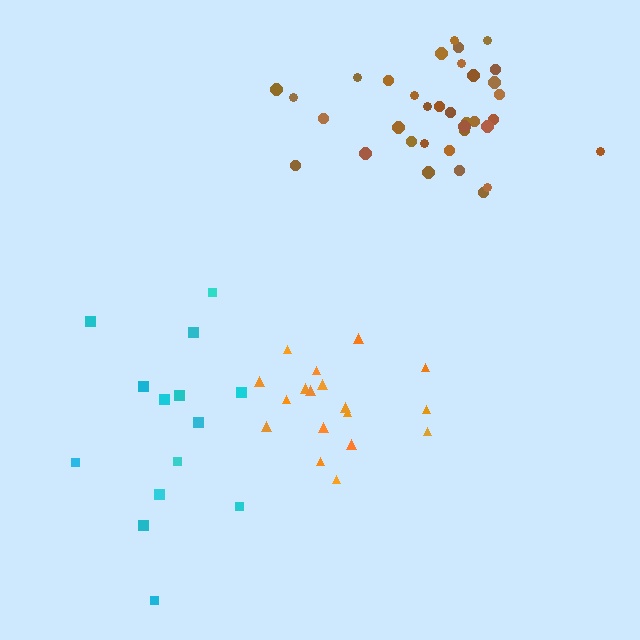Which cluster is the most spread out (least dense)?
Cyan.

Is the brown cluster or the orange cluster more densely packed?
Orange.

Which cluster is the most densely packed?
Orange.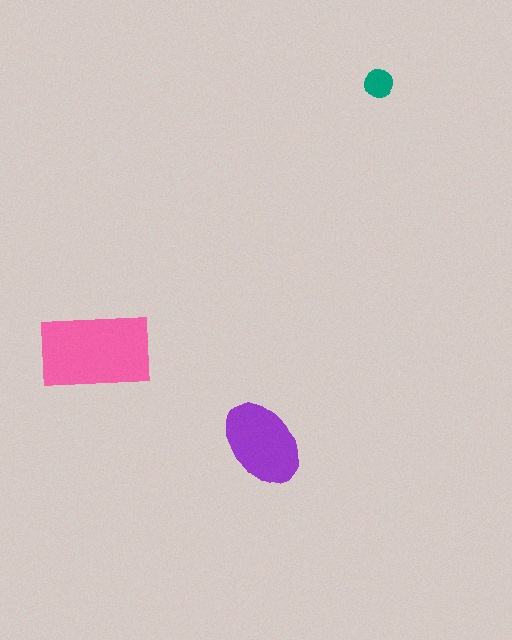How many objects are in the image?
There are 3 objects in the image.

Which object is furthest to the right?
The teal circle is rightmost.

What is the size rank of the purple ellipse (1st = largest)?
2nd.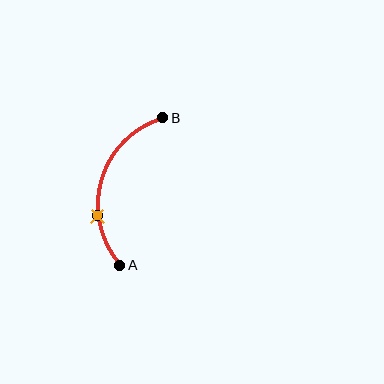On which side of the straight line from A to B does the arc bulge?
The arc bulges to the left of the straight line connecting A and B.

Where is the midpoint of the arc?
The arc midpoint is the point on the curve farthest from the straight line joining A and B. It sits to the left of that line.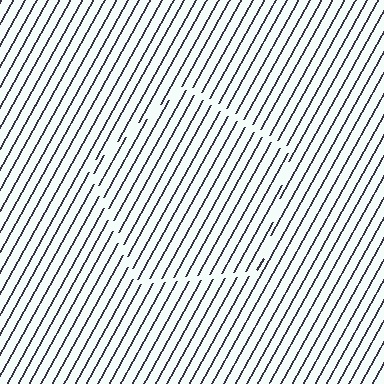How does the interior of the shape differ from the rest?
The interior of the shape contains the same grating, shifted by half a period — the contour is defined by the phase discontinuity where line-ends from the inner and outer gratings abut.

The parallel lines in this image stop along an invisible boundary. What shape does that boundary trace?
An illusory pentagon. The interior of the shape contains the same grating, shifted by half a period — the contour is defined by the phase discontinuity where line-ends from the inner and outer gratings abut.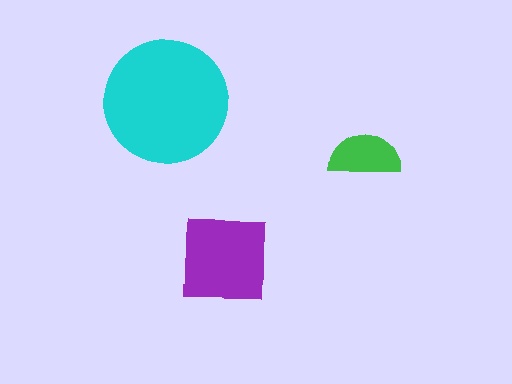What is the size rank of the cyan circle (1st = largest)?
1st.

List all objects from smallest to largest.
The green semicircle, the purple square, the cyan circle.